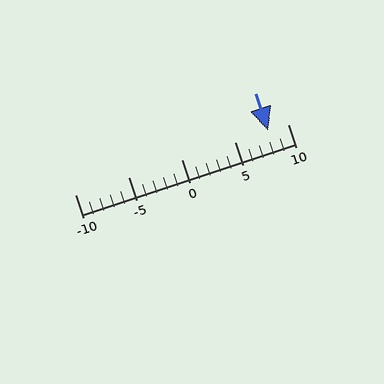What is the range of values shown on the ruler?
The ruler shows values from -10 to 10.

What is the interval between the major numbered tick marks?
The major tick marks are spaced 5 units apart.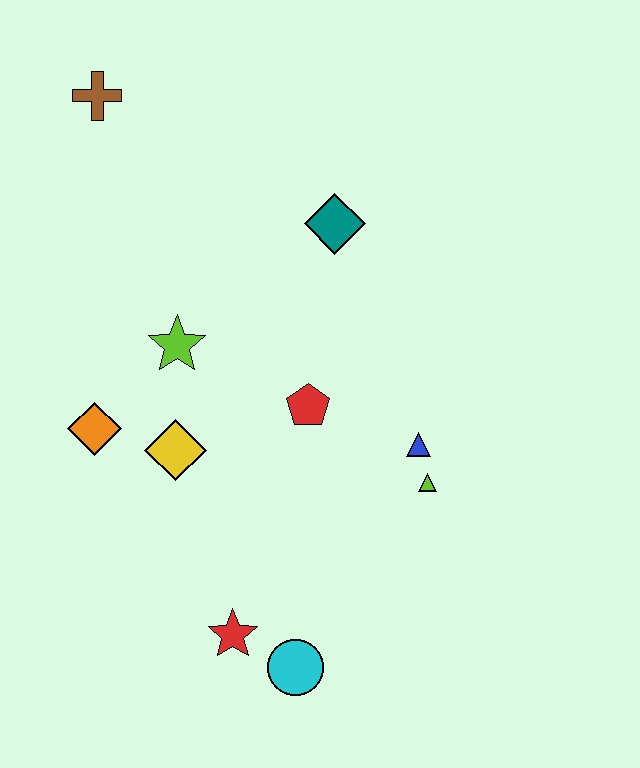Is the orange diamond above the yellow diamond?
Yes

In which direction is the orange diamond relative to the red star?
The orange diamond is above the red star.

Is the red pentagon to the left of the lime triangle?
Yes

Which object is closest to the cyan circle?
The red star is closest to the cyan circle.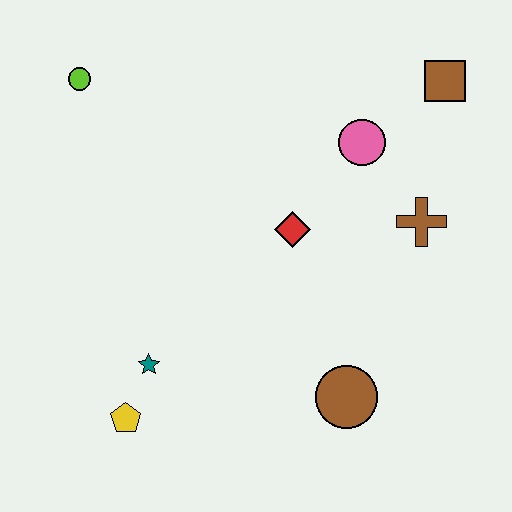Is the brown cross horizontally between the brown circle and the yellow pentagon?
No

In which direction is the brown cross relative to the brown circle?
The brown cross is above the brown circle.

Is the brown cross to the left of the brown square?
Yes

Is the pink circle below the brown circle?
No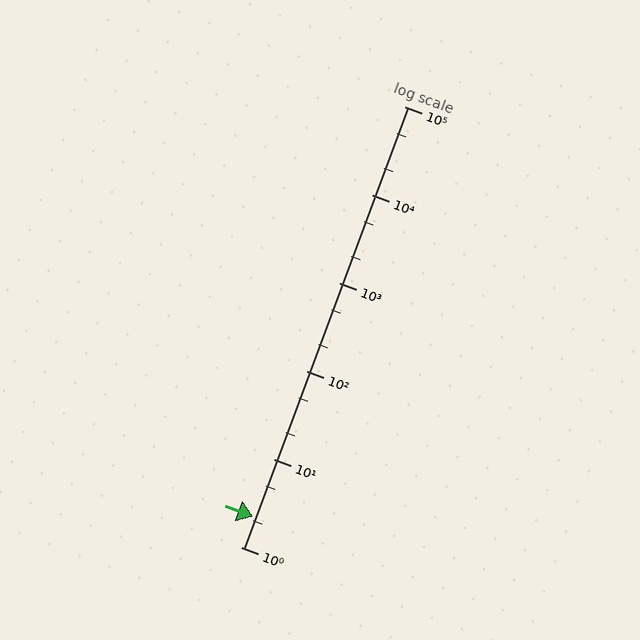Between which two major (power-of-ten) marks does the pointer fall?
The pointer is between 1 and 10.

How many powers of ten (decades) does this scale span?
The scale spans 5 decades, from 1 to 100000.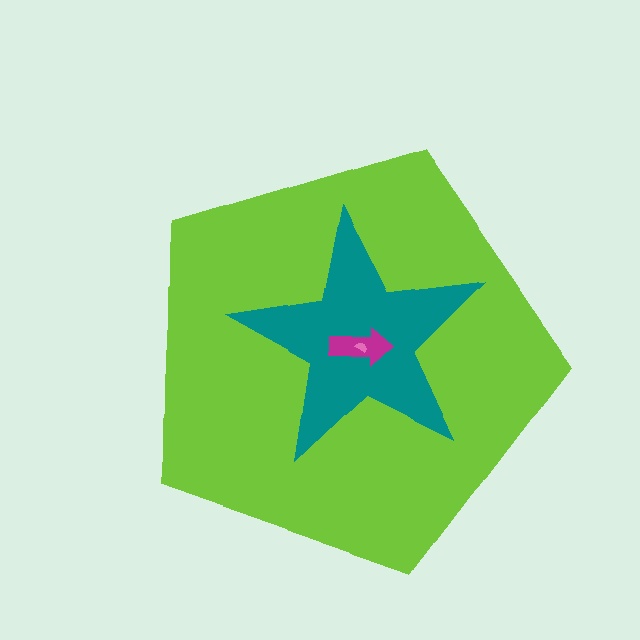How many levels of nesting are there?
4.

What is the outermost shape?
The lime pentagon.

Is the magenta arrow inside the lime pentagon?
Yes.